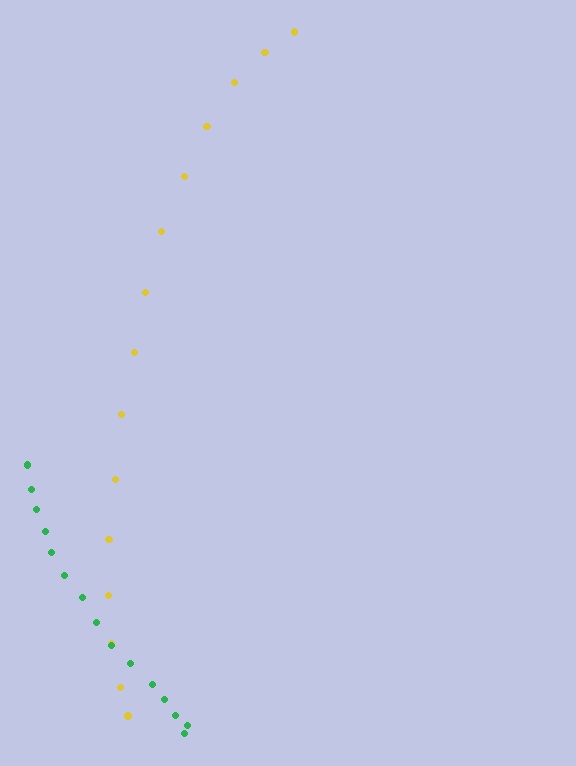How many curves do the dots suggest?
There are 2 distinct paths.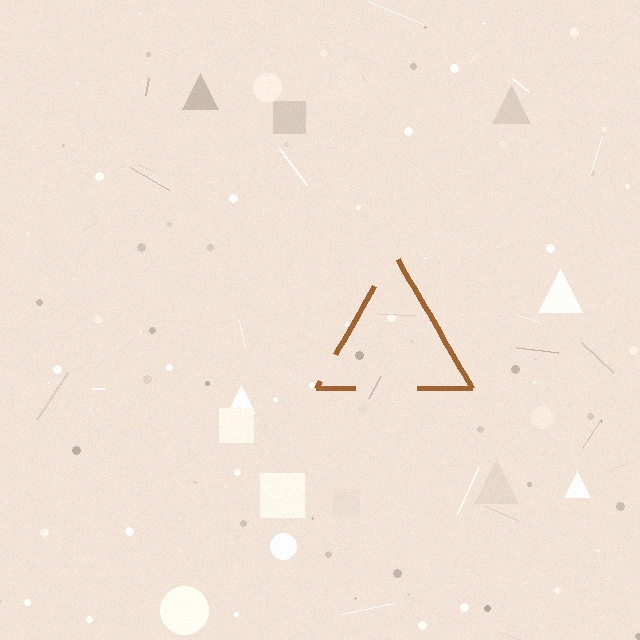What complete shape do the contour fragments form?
The contour fragments form a triangle.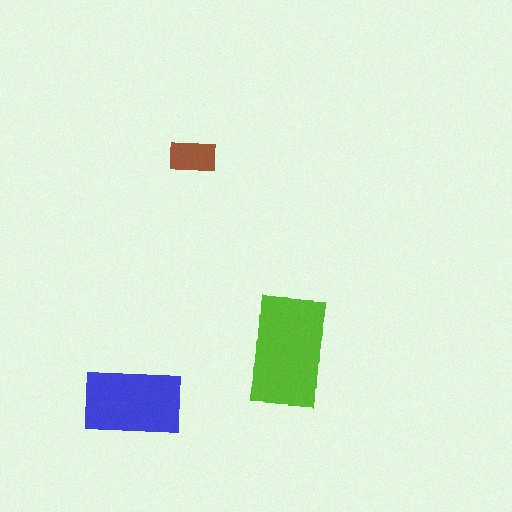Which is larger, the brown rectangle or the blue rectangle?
The blue one.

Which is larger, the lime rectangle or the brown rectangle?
The lime one.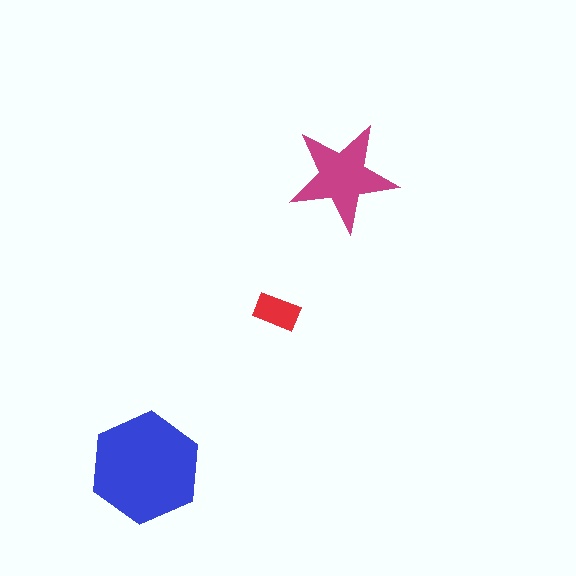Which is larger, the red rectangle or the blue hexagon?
The blue hexagon.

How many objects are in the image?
There are 3 objects in the image.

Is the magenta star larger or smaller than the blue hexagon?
Smaller.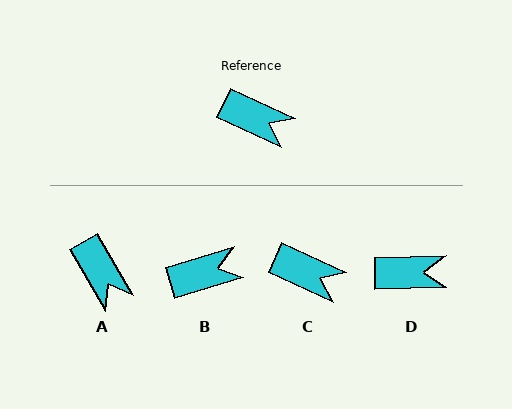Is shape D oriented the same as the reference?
No, it is off by about 26 degrees.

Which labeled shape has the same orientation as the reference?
C.